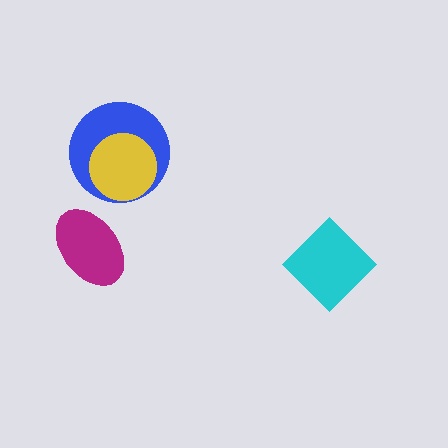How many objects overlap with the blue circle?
1 object overlaps with the blue circle.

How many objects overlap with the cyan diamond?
0 objects overlap with the cyan diamond.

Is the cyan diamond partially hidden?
No, no other shape covers it.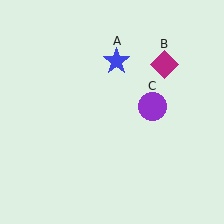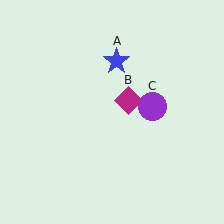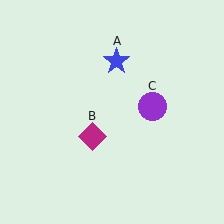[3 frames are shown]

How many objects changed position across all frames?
1 object changed position: magenta diamond (object B).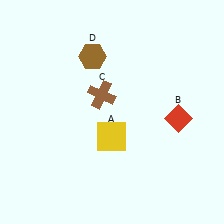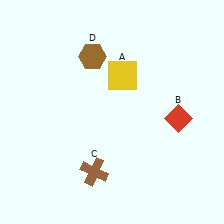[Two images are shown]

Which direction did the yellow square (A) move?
The yellow square (A) moved up.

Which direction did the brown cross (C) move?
The brown cross (C) moved down.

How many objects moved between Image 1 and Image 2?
2 objects moved between the two images.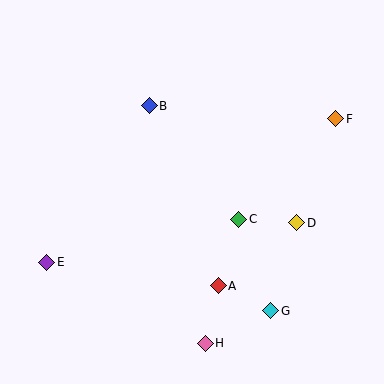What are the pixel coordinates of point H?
Point H is at (205, 343).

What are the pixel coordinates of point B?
Point B is at (149, 106).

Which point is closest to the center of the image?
Point C at (239, 219) is closest to the center.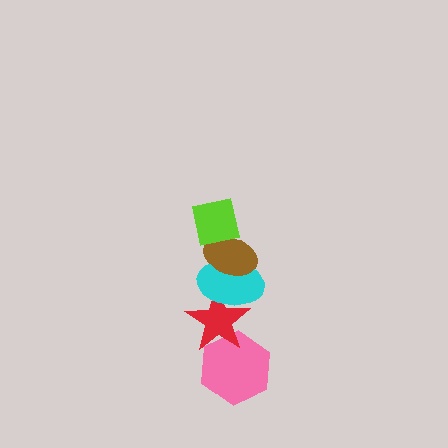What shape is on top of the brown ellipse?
The lime square is on top of the brown ellipse.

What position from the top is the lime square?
The lime square is 1st from the top.